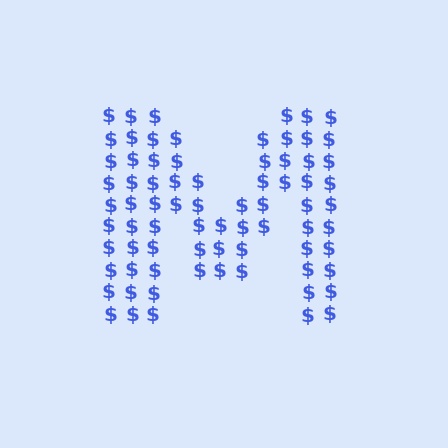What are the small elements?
The small elements are dollar signs.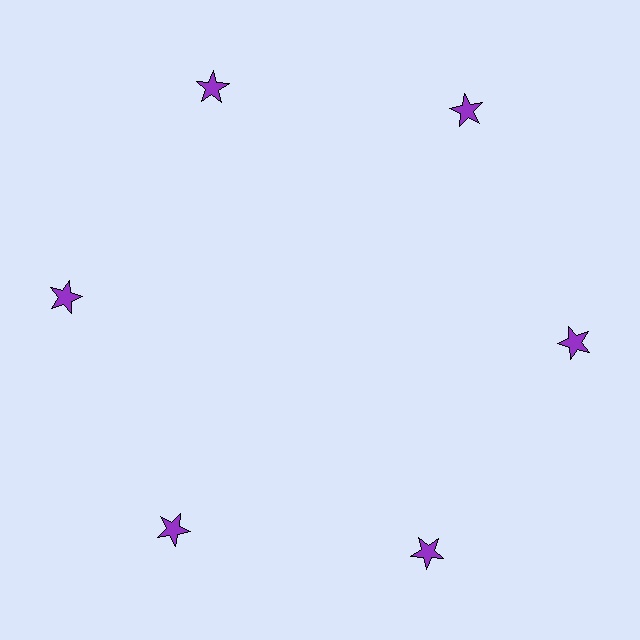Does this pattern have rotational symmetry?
Yes, this pattern has 6-fold rotational symmetry. It looks the same after rotating 60 degrees around the center.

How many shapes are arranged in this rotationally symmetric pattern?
There are 6 shapes, arranged in 6 groups of 1.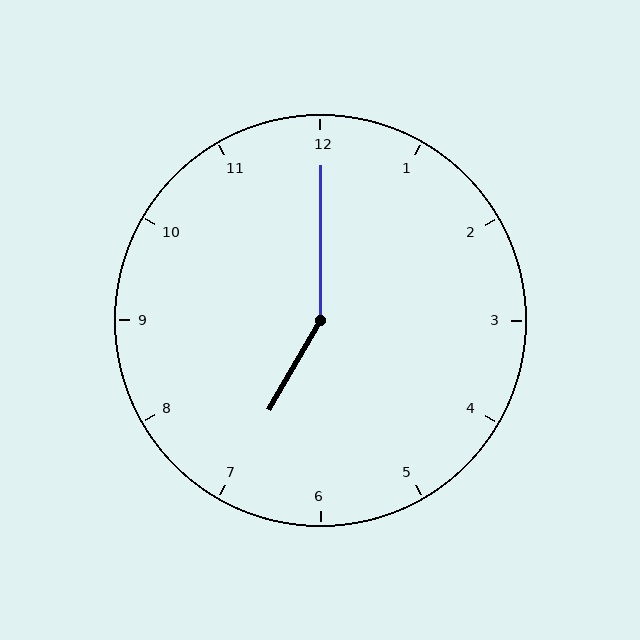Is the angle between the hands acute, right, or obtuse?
It is obtuse.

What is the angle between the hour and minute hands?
Approximately 150 degrees.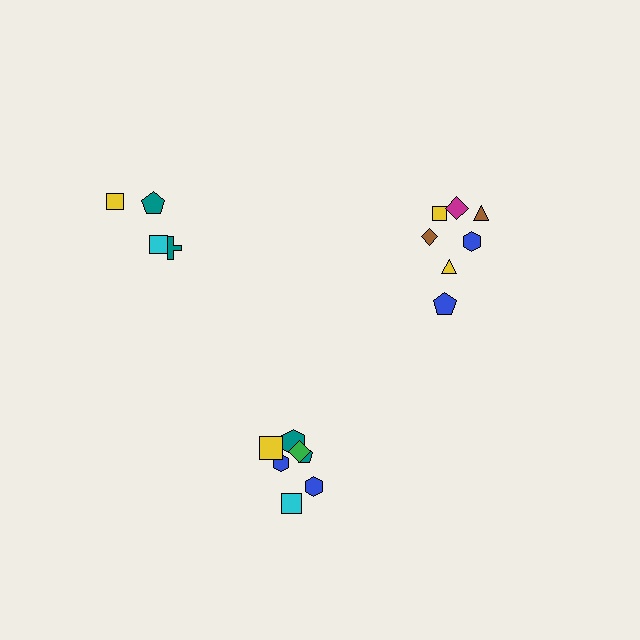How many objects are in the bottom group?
There are 7 objects.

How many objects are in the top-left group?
There are 4 objects.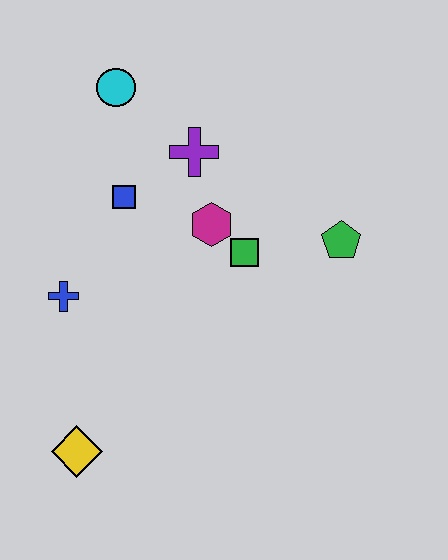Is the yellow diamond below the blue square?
Yes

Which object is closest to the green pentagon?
The green square is closest to the green pentagon.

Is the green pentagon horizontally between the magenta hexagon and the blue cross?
No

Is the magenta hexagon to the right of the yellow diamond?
Yes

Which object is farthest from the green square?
The yellow diamond is farthest from the green square.